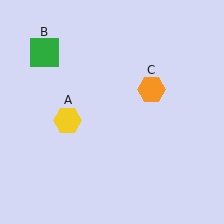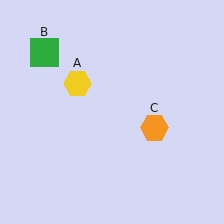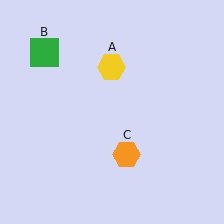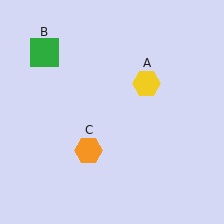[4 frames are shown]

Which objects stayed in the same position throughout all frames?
Green square (object B) remained stationary.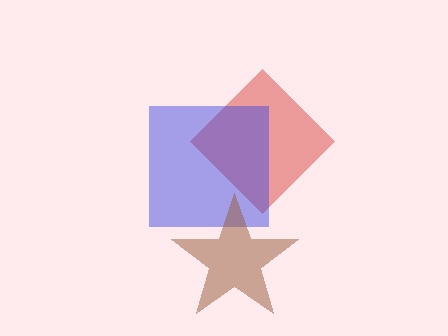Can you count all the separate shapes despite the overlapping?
Yes, there are 3 separate shapes.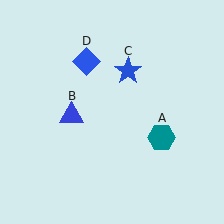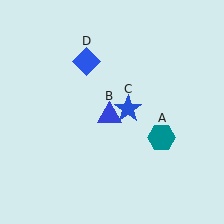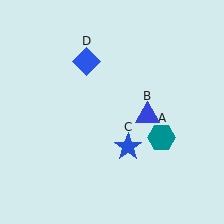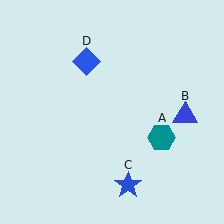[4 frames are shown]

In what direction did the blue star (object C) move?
The blue star (object C) moved down.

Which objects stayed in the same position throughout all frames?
Teal hexagon (object A) and blue diamond (object D) remained stationary.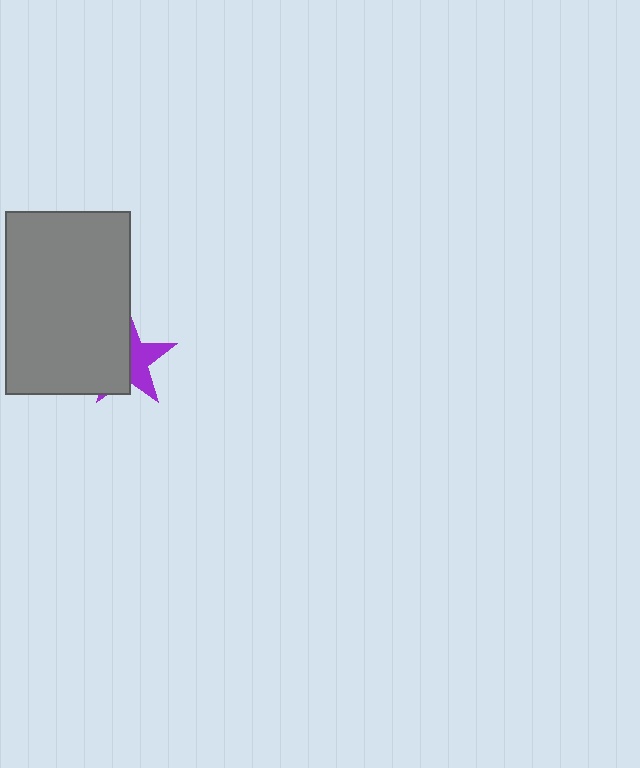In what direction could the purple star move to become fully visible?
The purple star could move right. That would shift it out from behind the gray rectangle entirely.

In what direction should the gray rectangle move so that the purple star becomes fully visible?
The gray rectangle should move left. That is the shortest direction to clear the overlap and leave the purple star fully visible.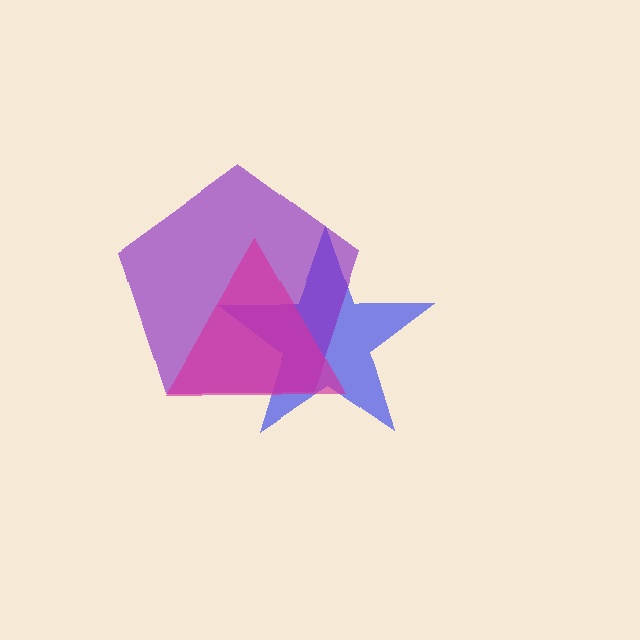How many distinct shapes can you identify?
There are 3 distinct shapes: a blue star, a purple pentagon, a magenta triangle.